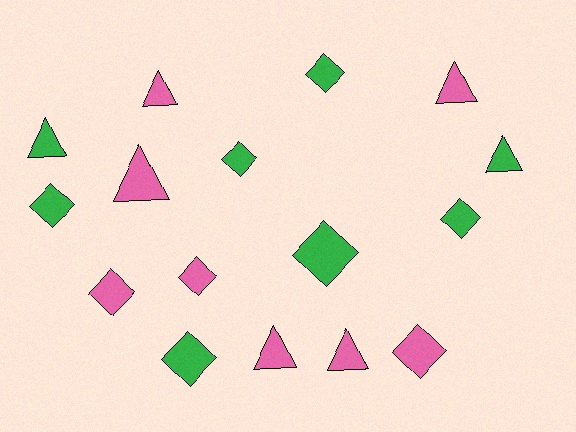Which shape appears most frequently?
Diamond, with 9 objects.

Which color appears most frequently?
Green, with 8 objects.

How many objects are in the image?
There are 16 objects.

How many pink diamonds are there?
There are 3 pink diamonds.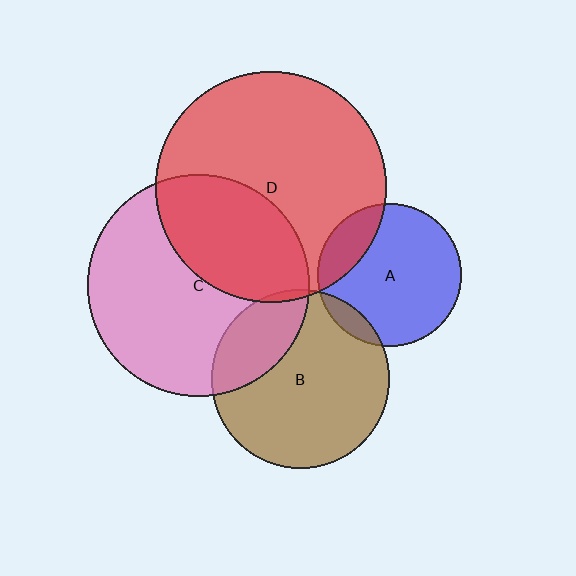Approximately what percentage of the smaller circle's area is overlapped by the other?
Approximately 10%.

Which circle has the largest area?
Circle D (red).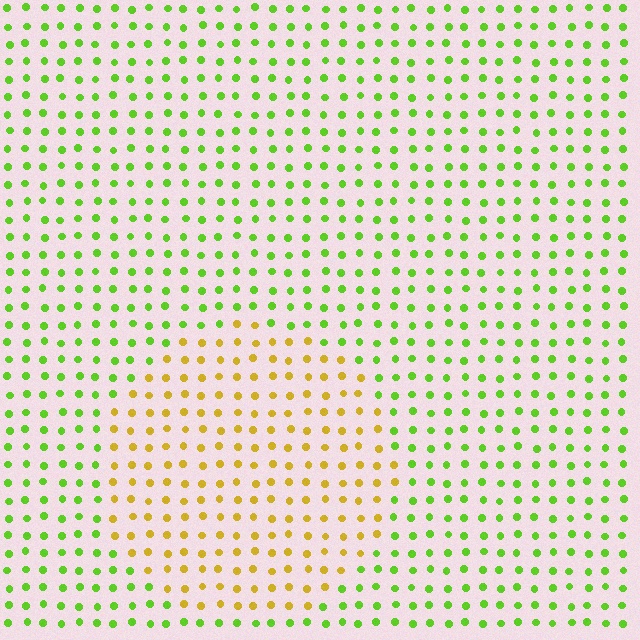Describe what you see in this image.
The image is filled with small lime elements in a uniform arrangement. A circle-shaped region is visible where the elements are tinted to a slightly different hue, forming a subtle color boundary.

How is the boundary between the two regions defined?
The boundary is defined purely by a slight shift in hue (about 51 degrees). Spacing, size, and orientation are identical on both sides.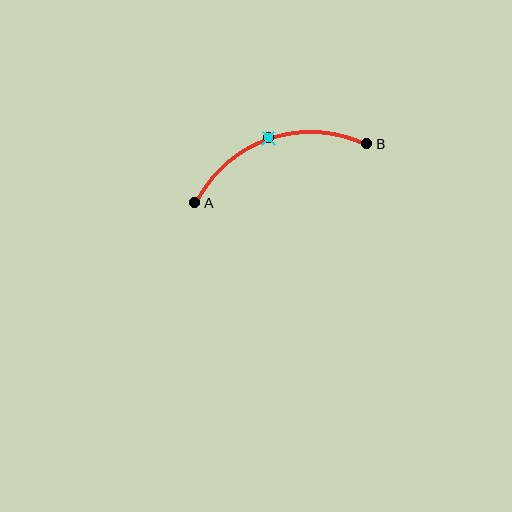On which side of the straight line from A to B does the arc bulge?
The arc bulges above the straight line connecting A and B.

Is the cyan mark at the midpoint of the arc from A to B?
Yes. The cyan mark lies on the arc at equal arc-length from both A and B — it is the arc midpoint.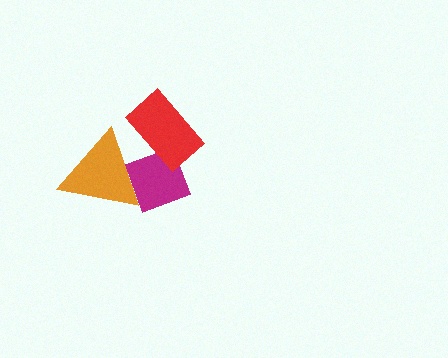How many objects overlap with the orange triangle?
1 object overlaps with the orange triangle.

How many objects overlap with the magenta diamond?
2 objects overlap with the magenta diamond.